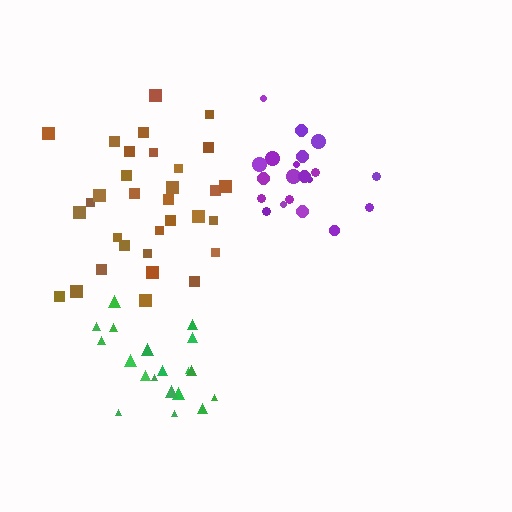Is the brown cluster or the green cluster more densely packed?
Brown.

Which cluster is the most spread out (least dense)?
Green.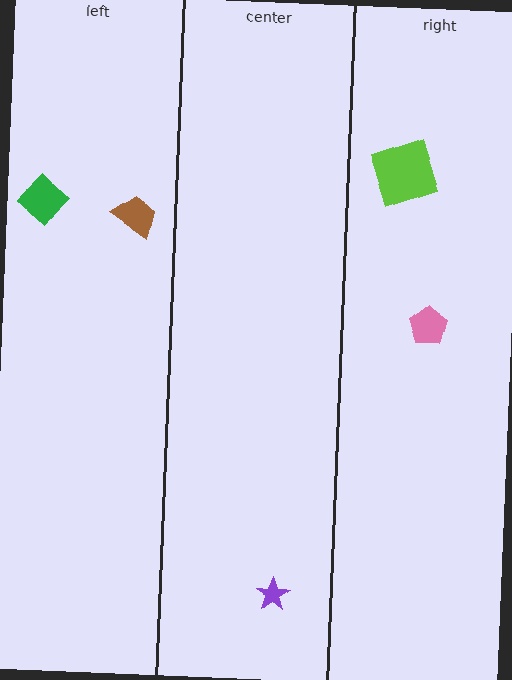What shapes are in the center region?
The purple star.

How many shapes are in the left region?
2.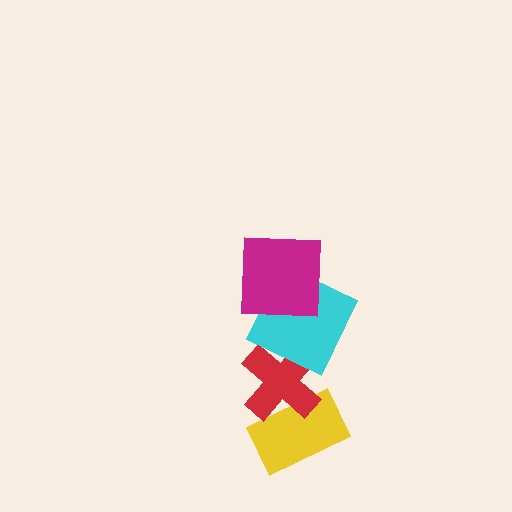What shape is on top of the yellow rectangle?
The red cross is on top of the yellow rectangle.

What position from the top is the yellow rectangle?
The yellow rectangle is 4th from the top.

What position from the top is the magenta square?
The magenta square is 1st from the top.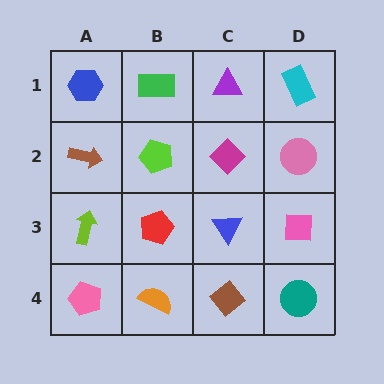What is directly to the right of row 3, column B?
A blue triangle.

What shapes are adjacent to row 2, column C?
A purple triangle (row 1, column C), a blue triangle (row 3, column C), a lime pentagon (row 2, column B), a pink circle (row 2, column D).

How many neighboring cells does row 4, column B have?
3.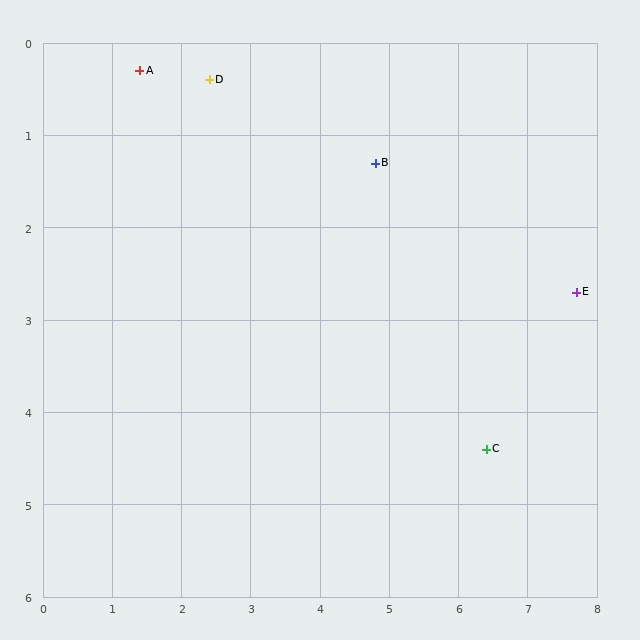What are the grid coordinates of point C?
Point C is at approximately (6.4, 4.4).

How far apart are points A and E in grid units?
Points A and E are about 6.7 grid units apart.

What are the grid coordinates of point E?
Point E is at approximately (7.7, 2.7).